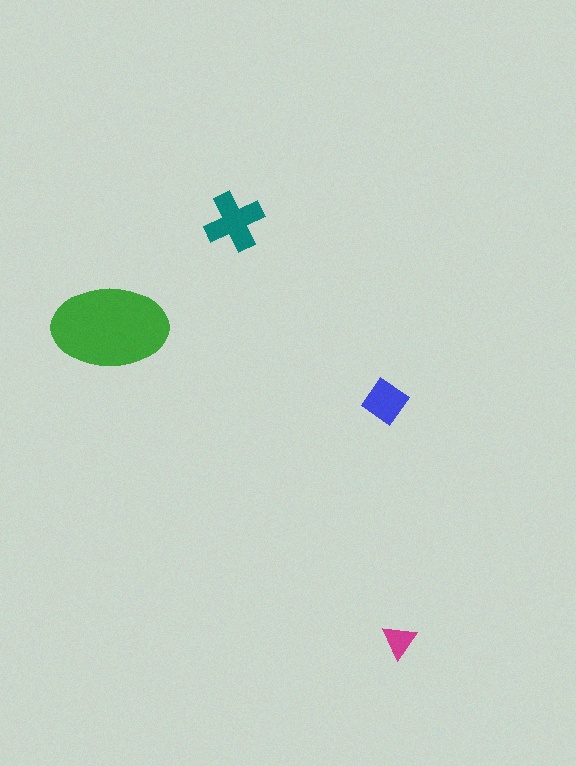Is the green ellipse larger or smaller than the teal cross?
Larger.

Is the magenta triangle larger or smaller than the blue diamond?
Smaller.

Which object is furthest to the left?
The green ellipse is leftmost.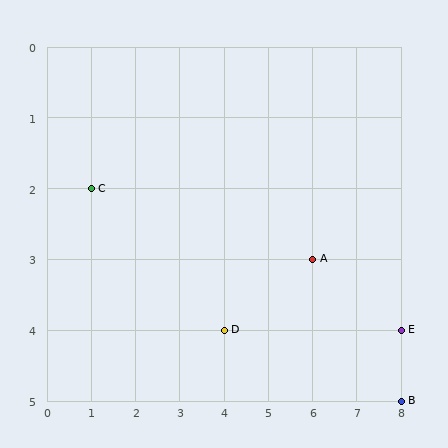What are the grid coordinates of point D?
Point D is at grid coordinates (4, 4).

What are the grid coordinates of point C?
Point C is at grid coordinates (1, 2).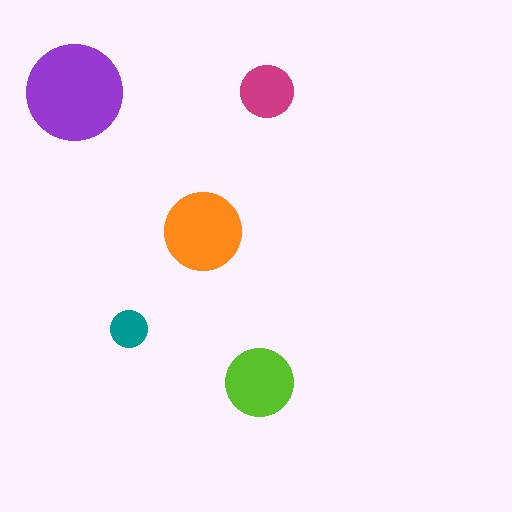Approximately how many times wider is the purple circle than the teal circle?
About 2.5 times wider.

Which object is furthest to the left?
The purple circle is leftmost.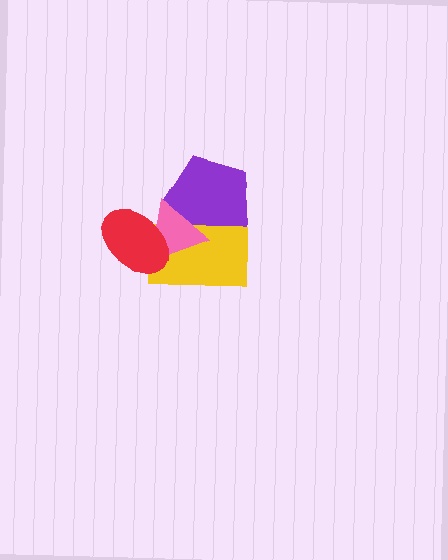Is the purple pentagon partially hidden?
Yes, it is partially covered by another shape.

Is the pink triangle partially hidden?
Yes, it is partially covered by another shape.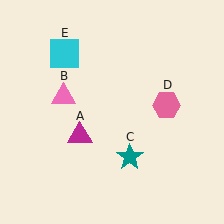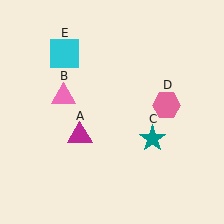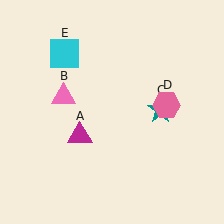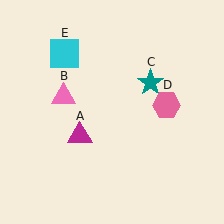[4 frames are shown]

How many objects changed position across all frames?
1 object changed position: teal star (object C).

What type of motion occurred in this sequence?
The teal star (object C) rotated counterclockwise around the center of the scene.